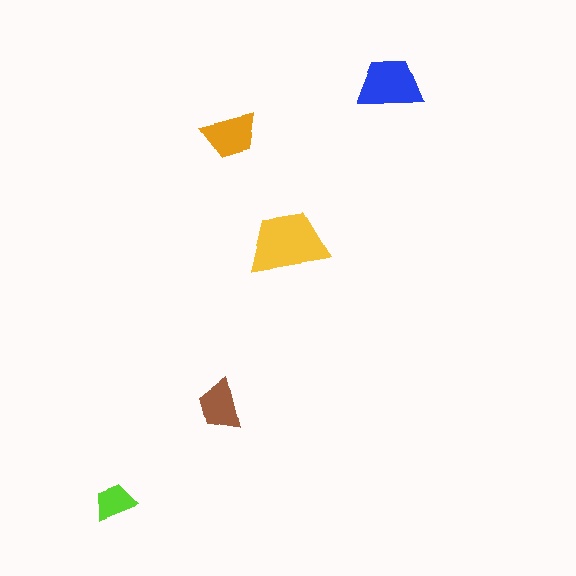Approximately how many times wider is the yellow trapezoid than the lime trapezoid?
About 2 times wider.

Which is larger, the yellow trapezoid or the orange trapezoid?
The yellow one.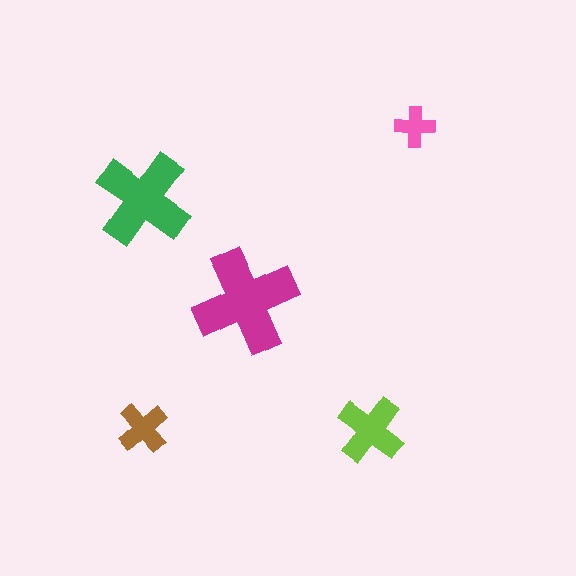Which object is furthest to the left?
The green cross is leftmost.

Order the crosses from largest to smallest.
the magenta one, the green one, the lime one, the brown one, the pink one.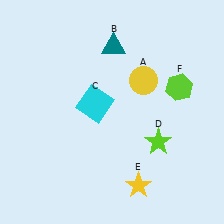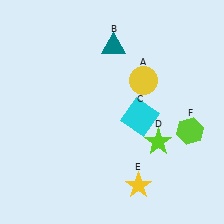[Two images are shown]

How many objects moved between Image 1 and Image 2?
2 objects moved between the two images.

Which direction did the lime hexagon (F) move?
The lime hexagon (F) moved down.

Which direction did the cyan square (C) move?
The cyan square (C) moved right.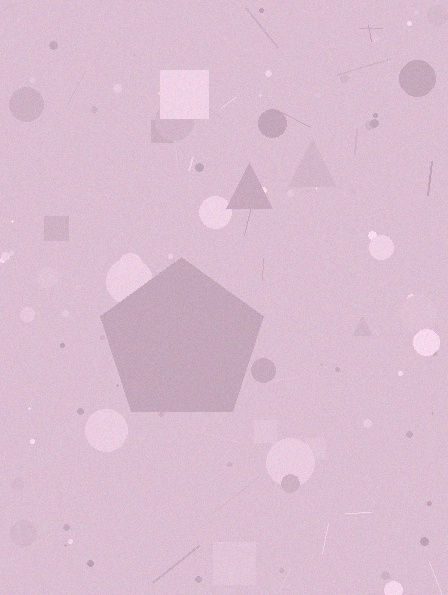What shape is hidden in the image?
A pentagon is hidden in the image.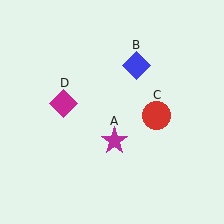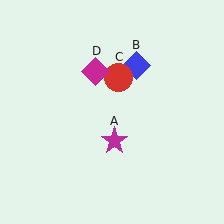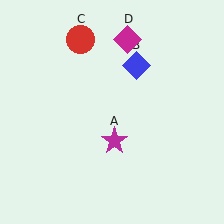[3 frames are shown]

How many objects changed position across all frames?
2 objects changed position: red circle (object C), magenta diamond (object D).